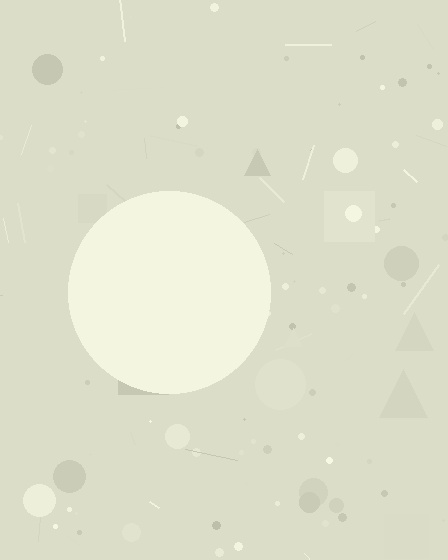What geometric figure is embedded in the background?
A circle is embedded in the background.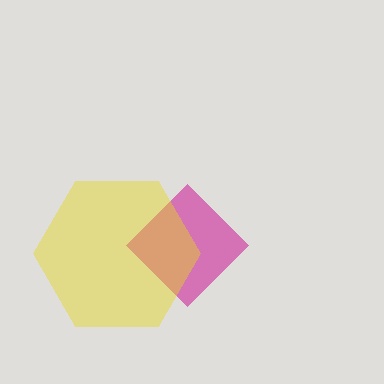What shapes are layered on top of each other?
The layered shapes are: a magenta diamond, a yellow hexagon.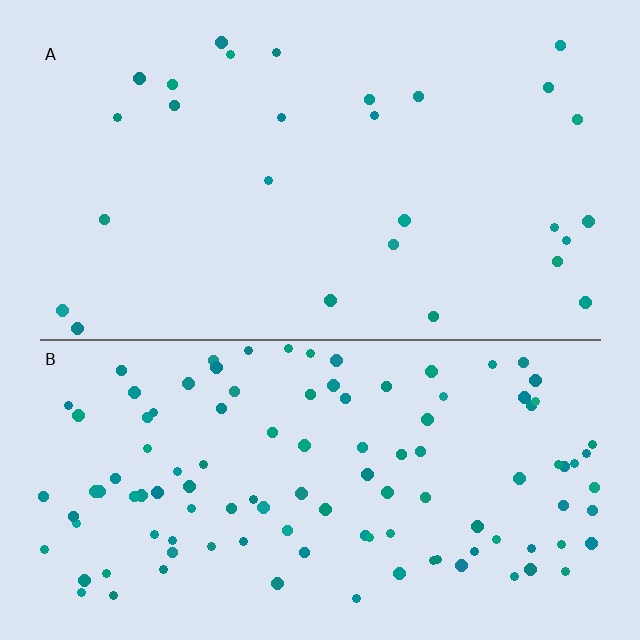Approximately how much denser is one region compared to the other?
Approximately 4.1× — region B over region A.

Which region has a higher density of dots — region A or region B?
B (the bottom).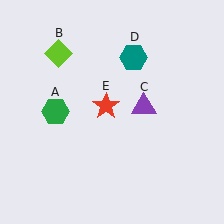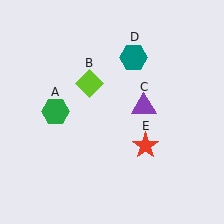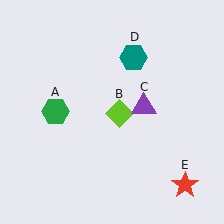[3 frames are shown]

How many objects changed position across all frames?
2 objects changed position: lime diamond (object B), red star (object E).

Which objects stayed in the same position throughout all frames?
Green hexagon (object A) and purple triangle (object C) and teal hexagon (object D) remained stationary.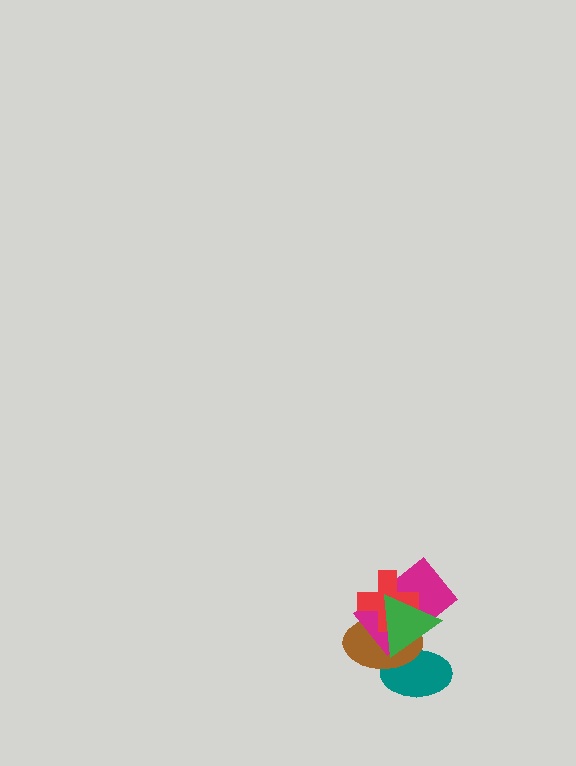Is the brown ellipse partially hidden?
Yes, it is partially covered by another shape.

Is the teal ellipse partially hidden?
Yes, it is partially covered by another shape.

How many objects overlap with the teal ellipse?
3 objects overlap with the teal ellipse.